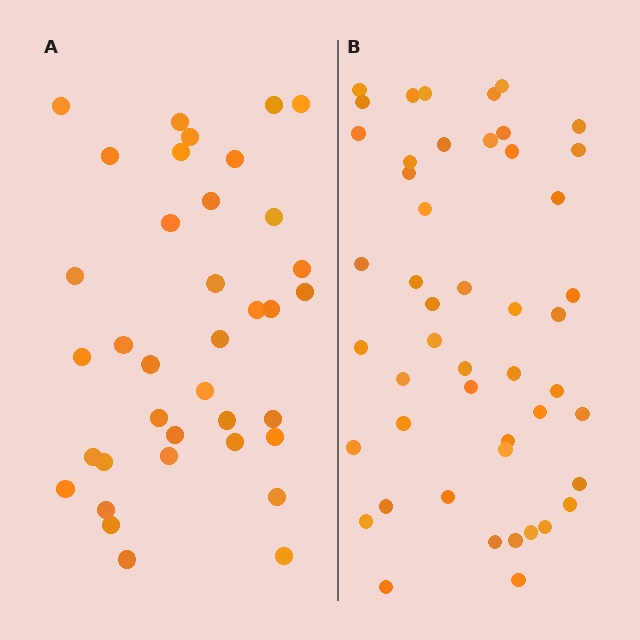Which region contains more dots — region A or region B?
Region B (the right region) has more dots.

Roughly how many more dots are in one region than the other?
Region B has roughly 12 or so more dots than region A.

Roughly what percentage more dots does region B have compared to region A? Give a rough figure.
About 30% more.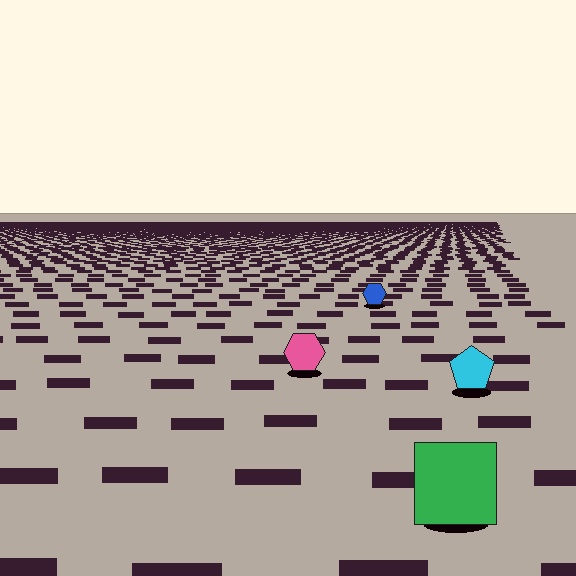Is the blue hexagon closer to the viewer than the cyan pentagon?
No. The cyan pentagon is closer — you can tell from the texture gradient: the ground texture is coarser near it.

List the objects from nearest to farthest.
From nearest to farthest: the green square, the cyan pentagon, the pink hexagon, the blue hexagon.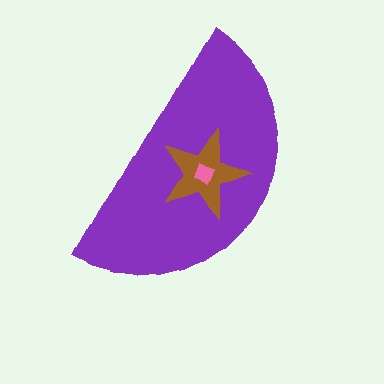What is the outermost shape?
The purple semicircle.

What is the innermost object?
The pink diamond.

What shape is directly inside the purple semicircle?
The brown star.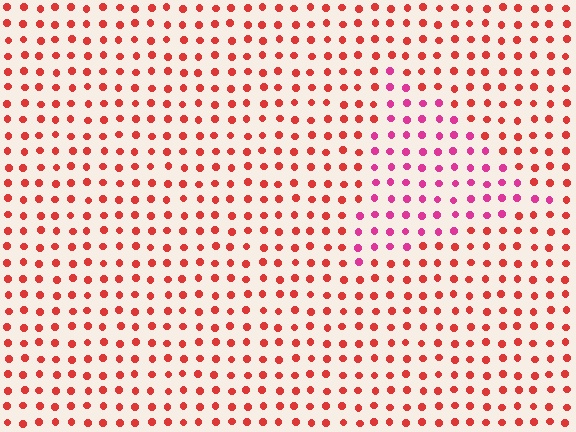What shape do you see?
I see a triangle.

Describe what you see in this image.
The image is filled with small red elements in a uniform arrangement. A triangle-shaped region is visible where the elements are tinted to a slightly different hue, forming a subtle color boundary.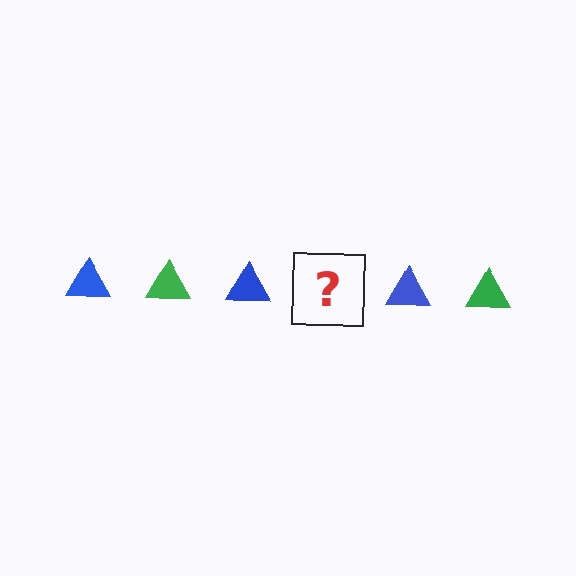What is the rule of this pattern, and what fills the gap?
The rule is that the pattern cycles through blue, green triangles. The gap should be filled with a green triangle.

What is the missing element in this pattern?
The missing element is a green triangle.